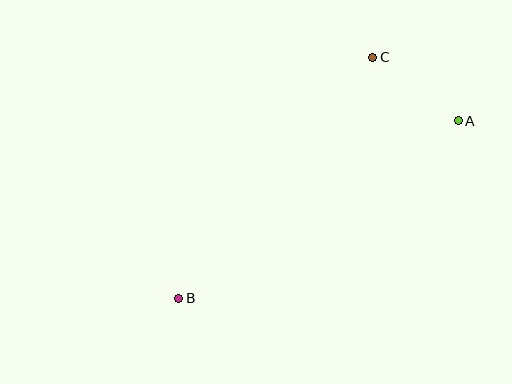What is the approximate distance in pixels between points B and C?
The distance between B and C is approximately 309 pixels.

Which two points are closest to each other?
Points A and C are closest to each other.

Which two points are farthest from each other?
Points A and B are farthest from each other.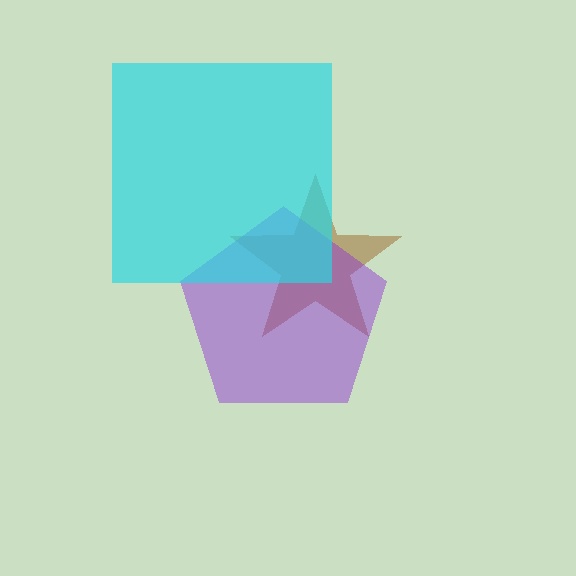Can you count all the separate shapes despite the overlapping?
Yes, there are 3 separate shapes.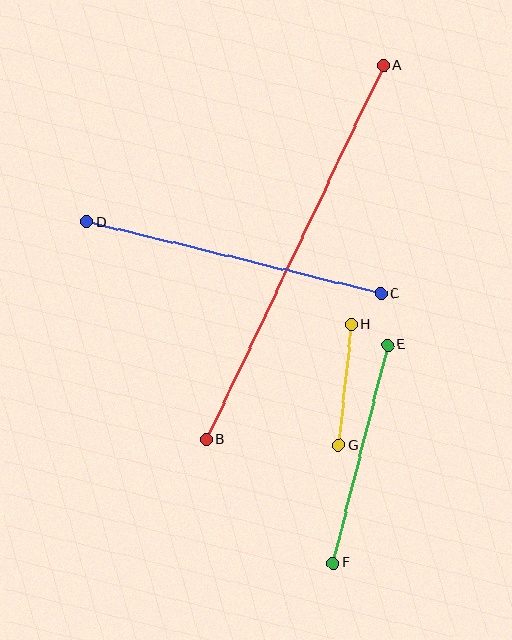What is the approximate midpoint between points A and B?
The midpoint is at approximately (295, 252) pixels.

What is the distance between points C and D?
The distance is approximately 302 pixels.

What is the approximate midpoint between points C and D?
The midpoint is at approximately (234, 258) pixels.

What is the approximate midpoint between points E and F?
The midpoint is at approximately (361, 454) pixels.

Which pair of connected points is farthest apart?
Points A and B are farthest apart.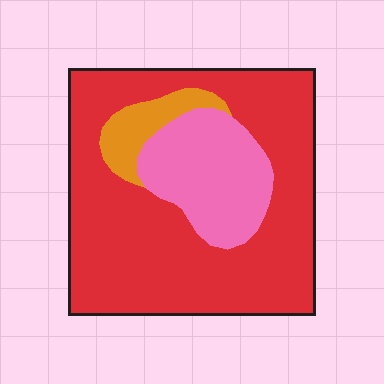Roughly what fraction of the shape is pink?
Pink covers around 20% of the shape.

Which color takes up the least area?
Orange, at roughly 10%.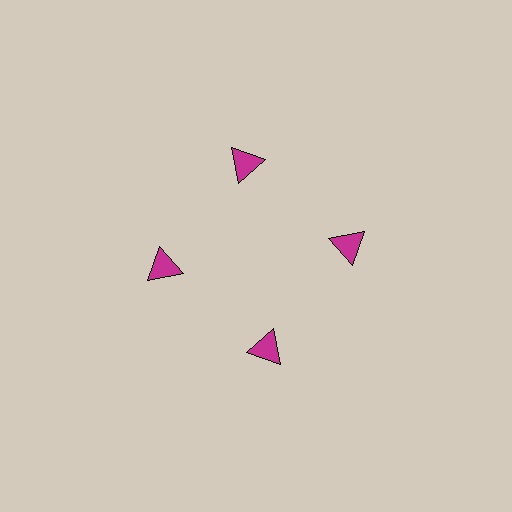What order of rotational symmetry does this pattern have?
This pattern has 4-fold rotational symmetry.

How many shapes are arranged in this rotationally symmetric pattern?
There are 4 shapes, arranged in 4 groups of 1.